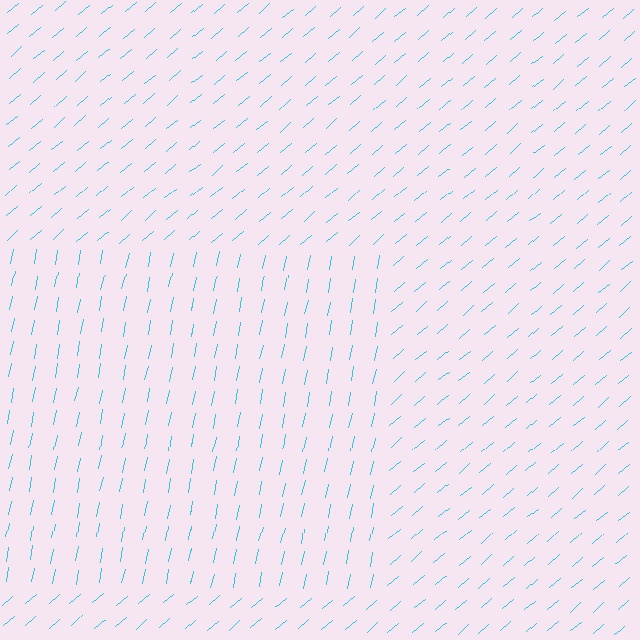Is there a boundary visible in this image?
Yes, there is a texture boundary formed by a change in line orientation.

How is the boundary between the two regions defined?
The boundary is defined purely by a change in line orientation (approximately 38 degrees difference). All lines are the same color and thickness.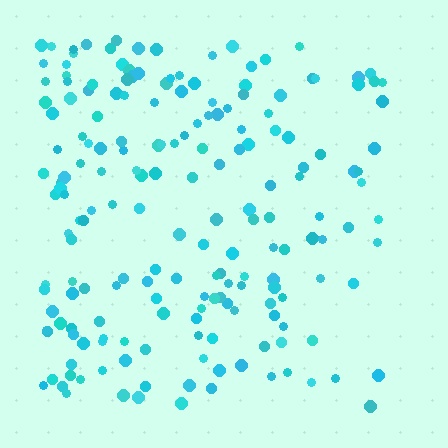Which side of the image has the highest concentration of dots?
The left.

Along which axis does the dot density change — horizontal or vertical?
Horizontal.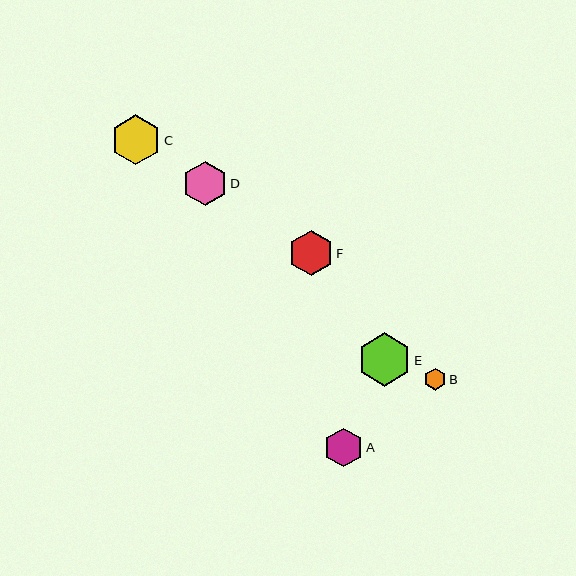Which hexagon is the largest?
Hexagon E is the largest with a size of approximately 53 pixels.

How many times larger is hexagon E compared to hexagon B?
Hexagon E is approximately 2.4 times the size of hexagon B.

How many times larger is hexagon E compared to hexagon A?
Hexagon E is approximately 1.4 times the size of hexagon A.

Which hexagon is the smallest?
Hexagon B is the smallest with a size of approximately 22 pixels.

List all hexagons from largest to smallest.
From largest to smallest: E, C, F, D, A, B.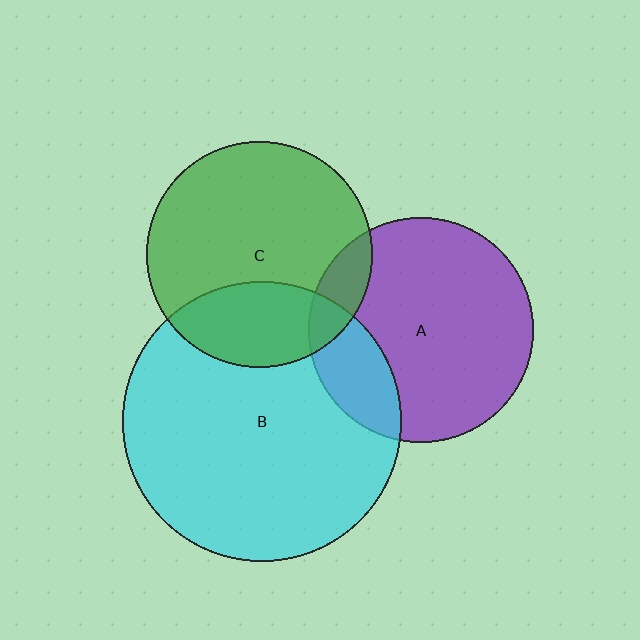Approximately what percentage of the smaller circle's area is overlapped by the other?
Approximately 20%.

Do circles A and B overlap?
Yes.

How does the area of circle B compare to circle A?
Approximately 1.5 times.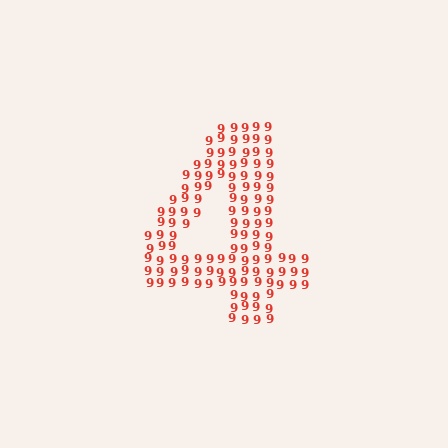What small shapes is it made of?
It is made of small digit 9's.